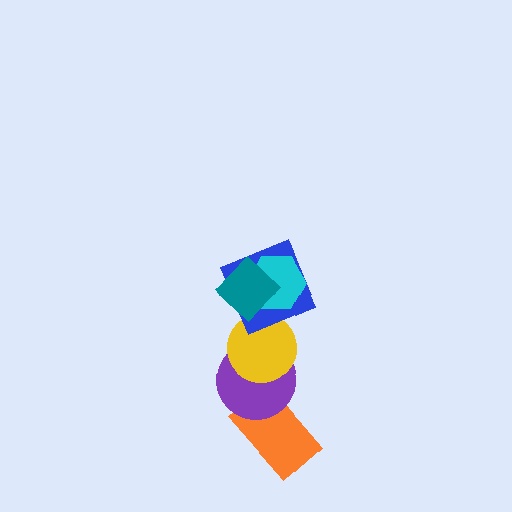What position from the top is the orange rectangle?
The orange rectangle is 6th from the top.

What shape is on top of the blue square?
The cyan hexagon is on top of the blue square.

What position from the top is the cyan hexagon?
The cyan hexagon is 2nd from the top.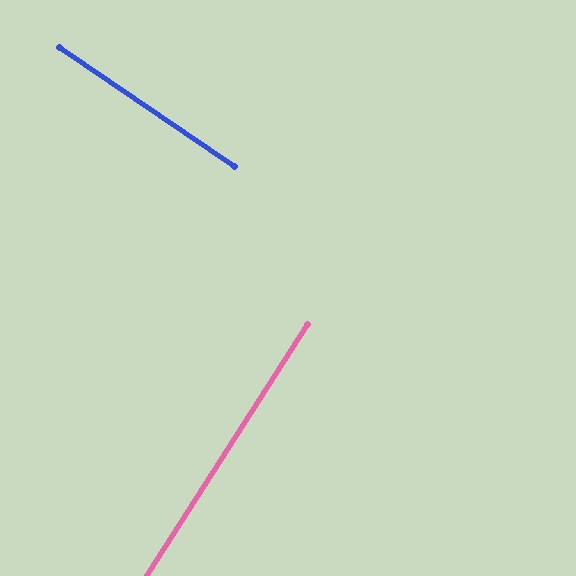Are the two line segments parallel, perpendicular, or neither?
Perpendicular — they meet at approximately 88°.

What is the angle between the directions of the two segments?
Approximately 88 degrees.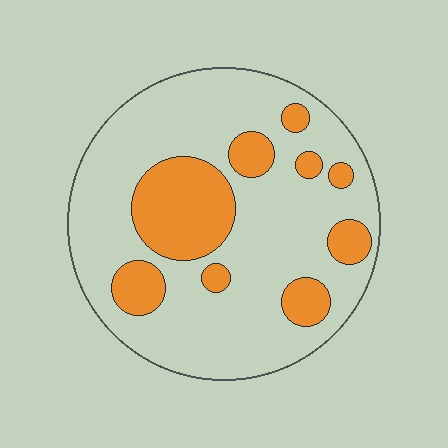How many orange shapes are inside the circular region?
9.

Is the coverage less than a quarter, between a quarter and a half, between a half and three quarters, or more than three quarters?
Less than a quarter.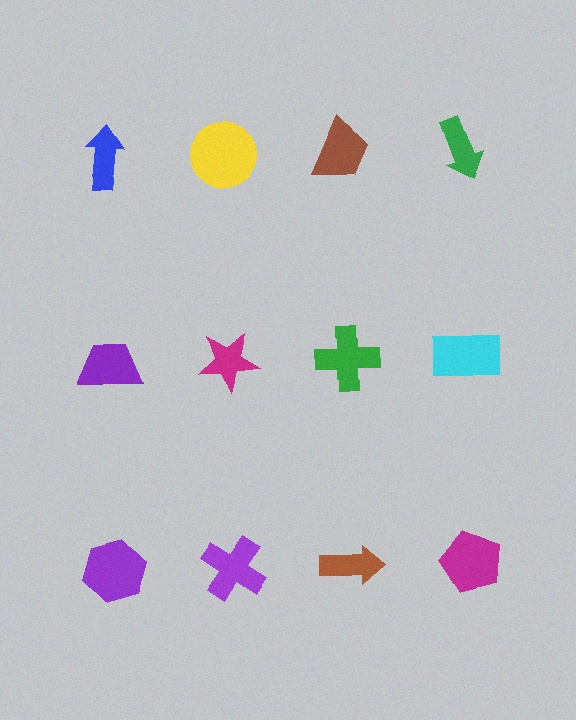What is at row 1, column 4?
A green arrow.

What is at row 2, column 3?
A green cross.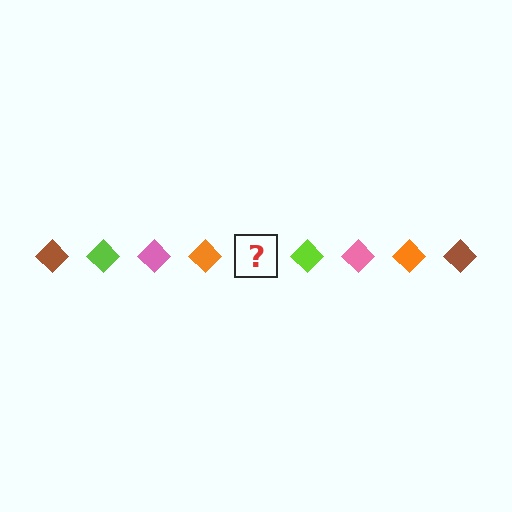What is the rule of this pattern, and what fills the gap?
The rule is that the pattern cycles through brown, lime, pink, orange diamonds. The gap should be filled with a brown diamond.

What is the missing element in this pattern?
The missing element is a brown diamond.